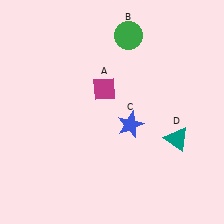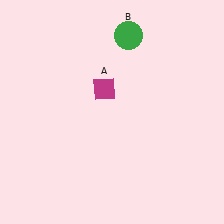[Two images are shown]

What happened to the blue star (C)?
The blue star (C) was removed in Image 2. It was in the bottom-right area of Image 1.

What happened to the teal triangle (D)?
The teal triangle (D) was removed in Image 2. It was in the bottom-right area of Image 1.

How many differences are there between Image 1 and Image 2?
There are 2 differences between the two images.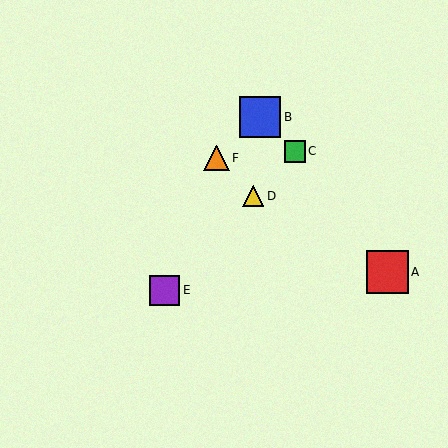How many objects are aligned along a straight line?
3 objects (C, D, E) are aligned along a straight line.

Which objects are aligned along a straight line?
Objects C, D, E are aligned along a straight line.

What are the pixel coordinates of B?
Object B is at (260, 117).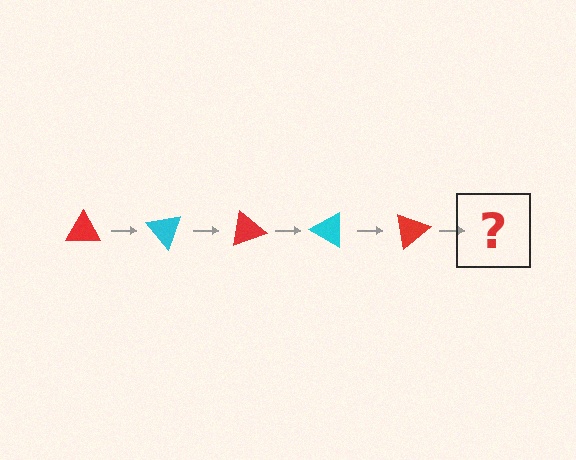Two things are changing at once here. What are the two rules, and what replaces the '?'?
The two rules are that it rotates 50 degrees each step and the color cycles through red and cyan. The '?' should be a cyan triangle, rotated 250 degrees from the start.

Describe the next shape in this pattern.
It should be a cyan triangle, rotated 250 degrees from the start.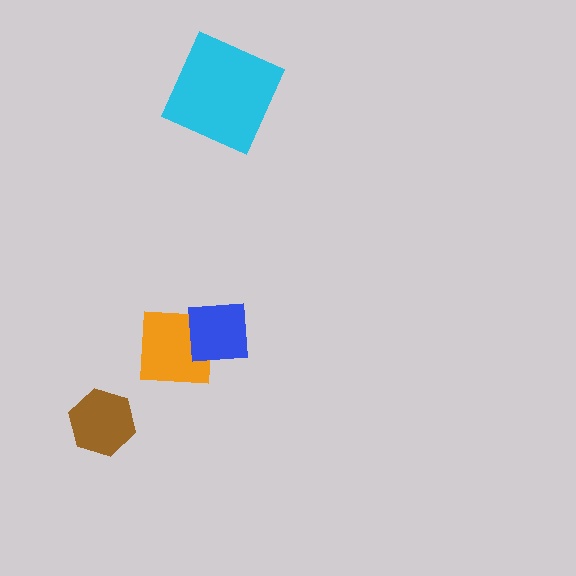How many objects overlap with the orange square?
1 object overlaps with the orange square.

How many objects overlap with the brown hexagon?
0 objects overlap with the brown hexagon.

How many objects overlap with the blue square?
1 object overlaps with the blue square.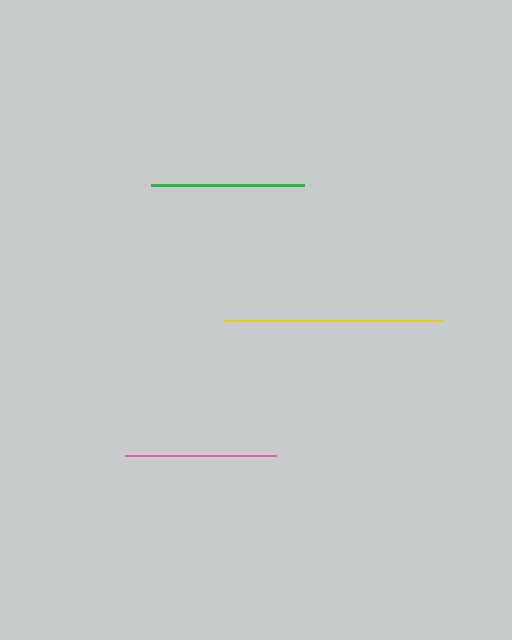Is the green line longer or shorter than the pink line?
The green line is longer than the pink line.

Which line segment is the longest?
The yellow line is the longest at approximately 218 pixels.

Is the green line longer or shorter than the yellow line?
The yellow line is longer than the green line.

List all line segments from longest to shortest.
From longest to shortest: yellow, green, pink.